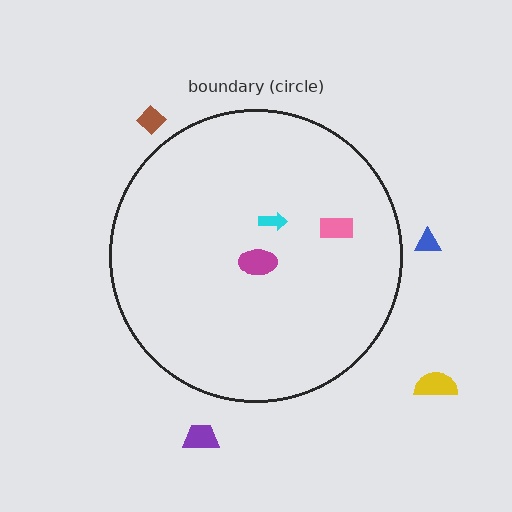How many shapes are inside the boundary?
3 inside, 4 outside.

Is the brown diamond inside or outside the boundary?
Outside.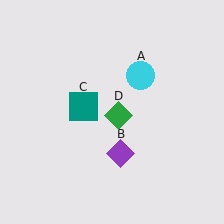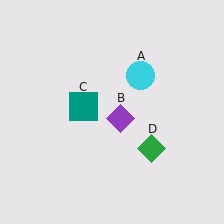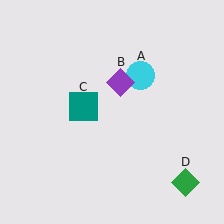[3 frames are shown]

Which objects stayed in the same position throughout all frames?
Cyan circle (object A) and teal square (object C) remained stationary.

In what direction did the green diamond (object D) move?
The green diamond (object D) moved down and to the right.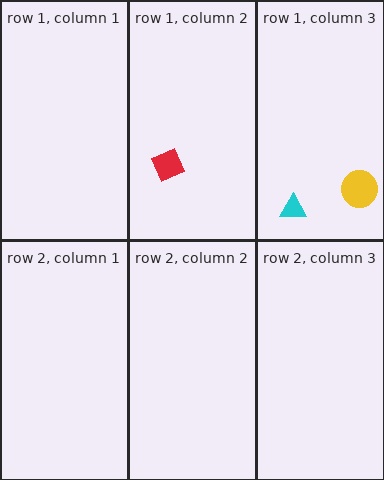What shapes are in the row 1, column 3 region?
The cyan triangle, the yellow circle.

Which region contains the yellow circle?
The row 1, column 3 region.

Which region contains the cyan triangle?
The row 1, column 3 region.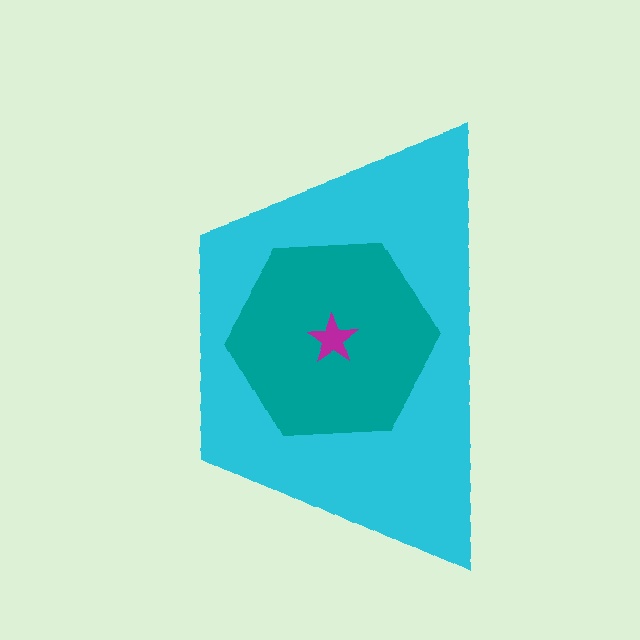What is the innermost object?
The magenta star.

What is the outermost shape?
The cyan trapezoid.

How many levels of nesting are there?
3.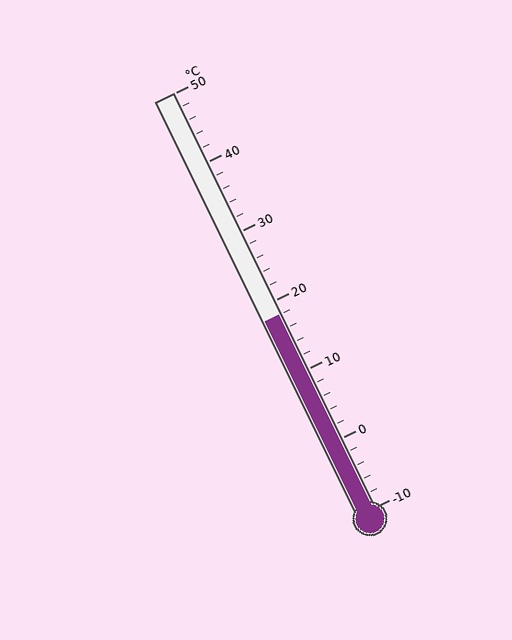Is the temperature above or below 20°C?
The temperature is below 20°C.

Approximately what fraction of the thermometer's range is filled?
The thermometer is filled to approximately 45% of its range.